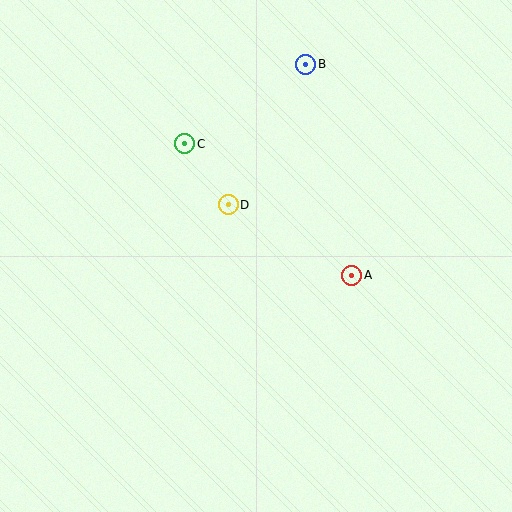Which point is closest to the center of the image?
Point D at (228, 205) is closest to the center.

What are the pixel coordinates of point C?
Point C is at (185, 144).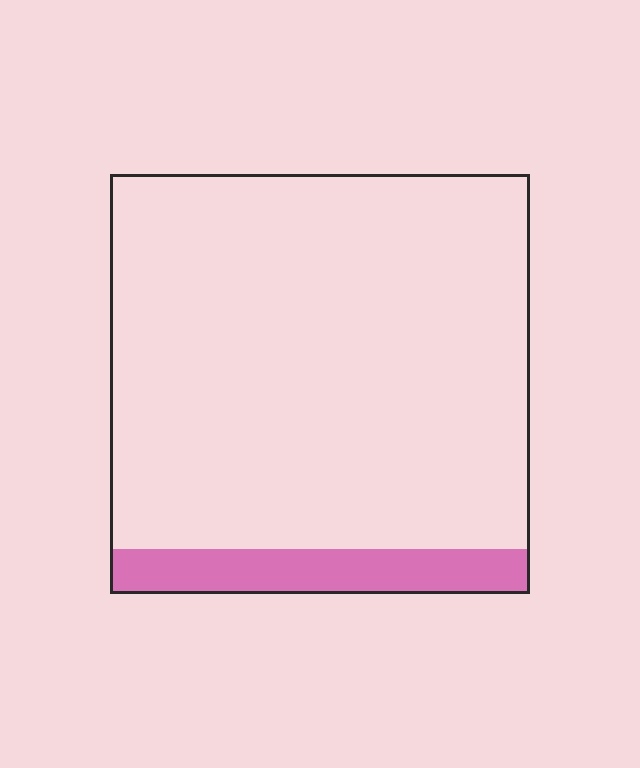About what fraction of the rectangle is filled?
About one tenth (1/10).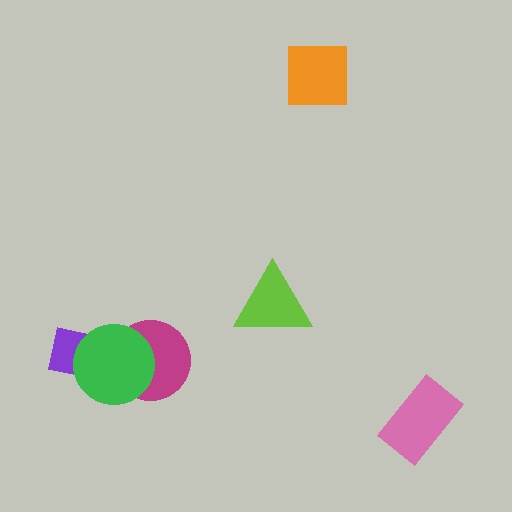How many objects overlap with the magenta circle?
2 objects overlap with the magenta circle.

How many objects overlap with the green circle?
2 objects overlap with the green circle.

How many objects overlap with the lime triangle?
0 objects overlap with the lime triangle.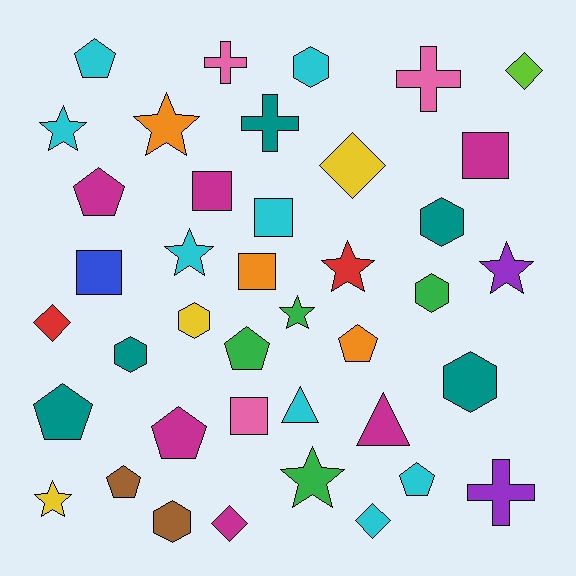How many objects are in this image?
There are 40 objects.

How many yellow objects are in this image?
There are 3 yellow objects.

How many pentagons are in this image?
There are 8 pentagons.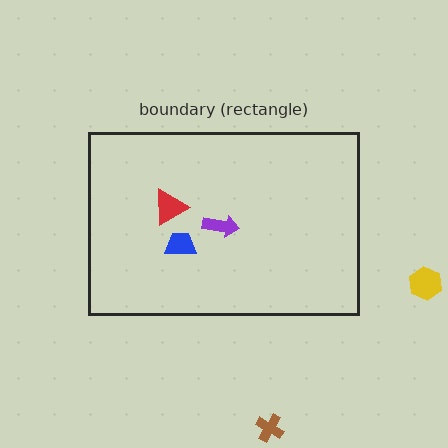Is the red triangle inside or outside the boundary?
Inside.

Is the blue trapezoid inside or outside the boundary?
Inside.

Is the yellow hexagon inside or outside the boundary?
Outside.